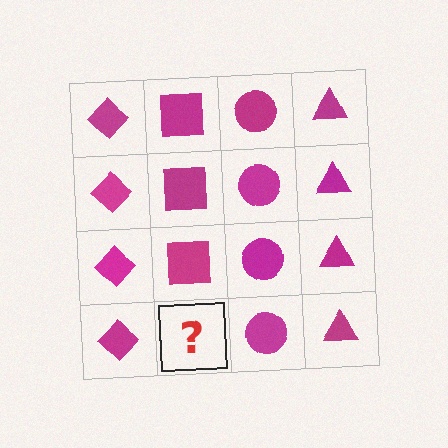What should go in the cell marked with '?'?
The missing cell should contain a magenta square.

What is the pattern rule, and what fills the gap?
The rule is that each column has a consistent shape. The gap should be filled with a magenta square.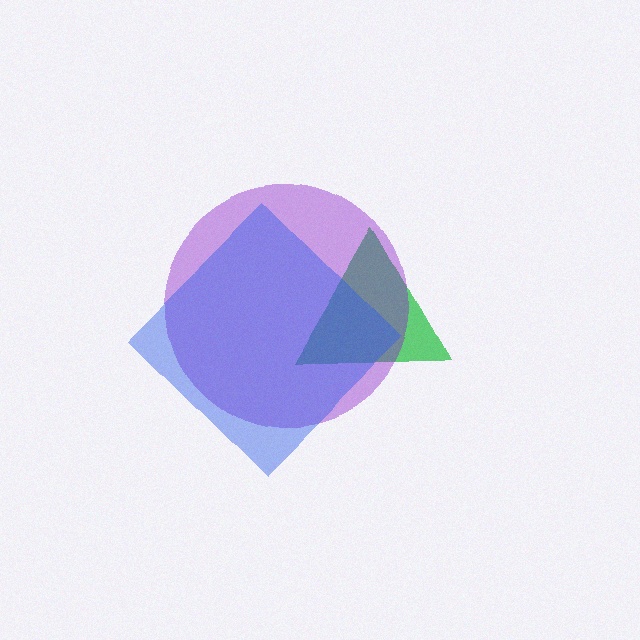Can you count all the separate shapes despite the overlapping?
Yes, there are 3 separate shapes.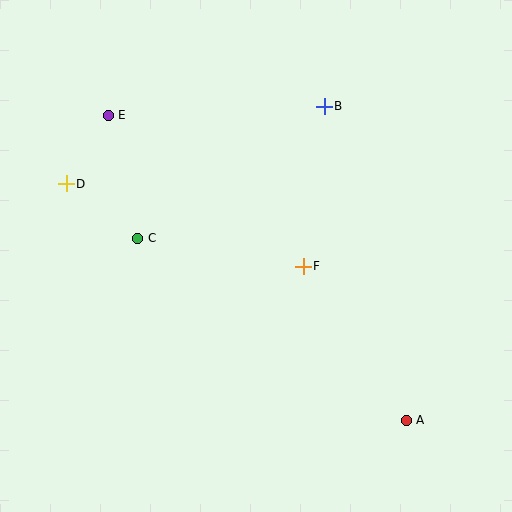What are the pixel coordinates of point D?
Point D is at (66, 184).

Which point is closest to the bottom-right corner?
Point A is closest to the bottom-right corner.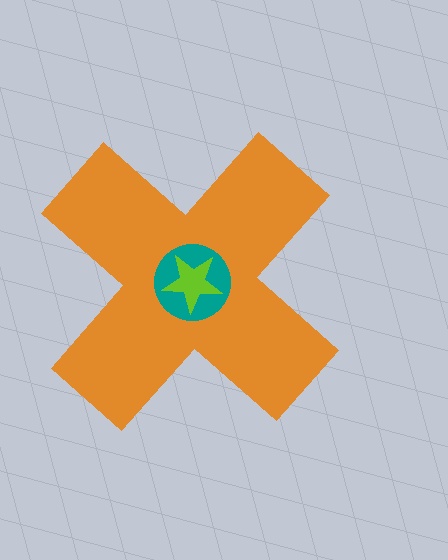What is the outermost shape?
The orange cross.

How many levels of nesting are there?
3.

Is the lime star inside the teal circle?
Yes.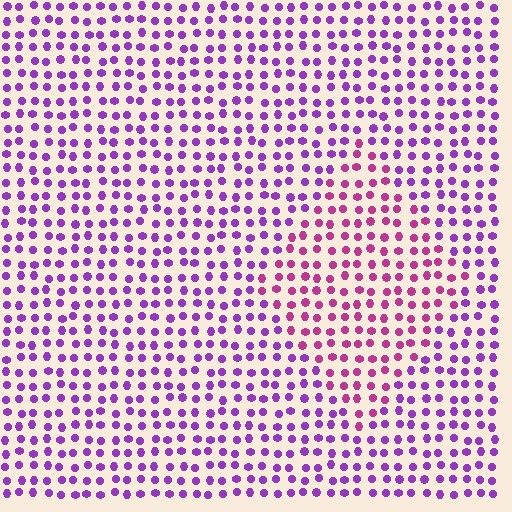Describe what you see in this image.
The image is filled with small purple elements in a uniform arrangement. A diamond-shaped region is visible where the elements are tinted to a slightly different hue, forming a subtle color boundary.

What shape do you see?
I see a diamond.